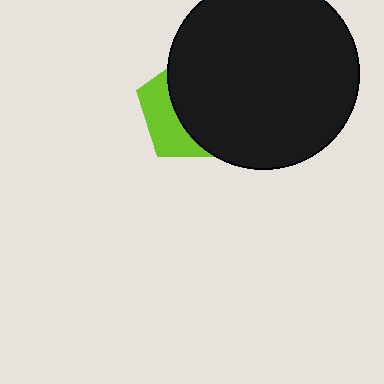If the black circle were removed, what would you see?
You would see the complete lime pentagon.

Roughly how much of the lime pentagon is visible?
A small part of it is visible (roughly 34%).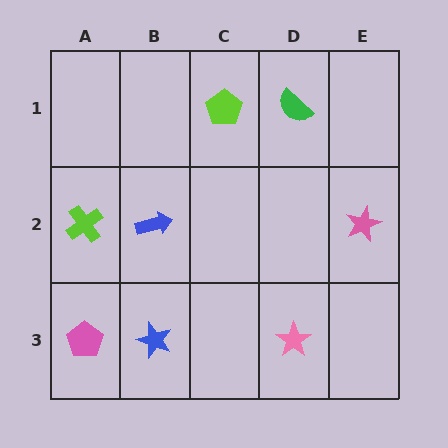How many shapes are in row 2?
3 shapes.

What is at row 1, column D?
A green semicircle.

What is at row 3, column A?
A pink pentagon.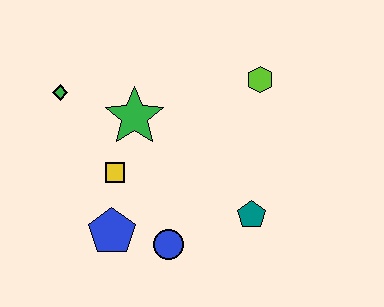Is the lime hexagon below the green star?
No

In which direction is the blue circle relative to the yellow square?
The blue circle is below the yellow square.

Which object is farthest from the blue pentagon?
The lime hexagon is farthest from the blue pentagon.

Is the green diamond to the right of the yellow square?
No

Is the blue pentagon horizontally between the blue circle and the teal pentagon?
No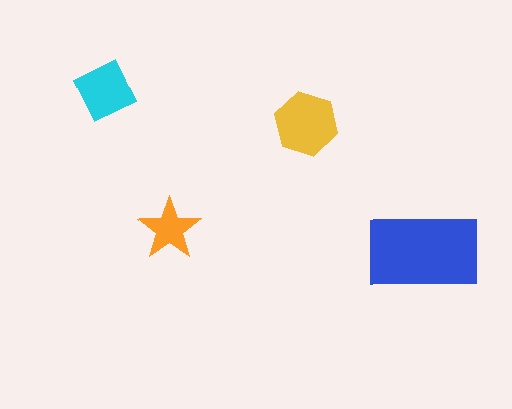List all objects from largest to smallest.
The blue rectangle, the yellow hexagon, the cyan square, the orange star.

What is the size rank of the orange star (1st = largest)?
4th.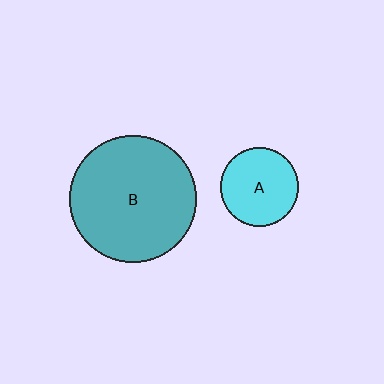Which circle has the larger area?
Circle B (teal).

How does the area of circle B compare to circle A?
Approximately 2.6 times.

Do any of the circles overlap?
No, none of the circles overlap.